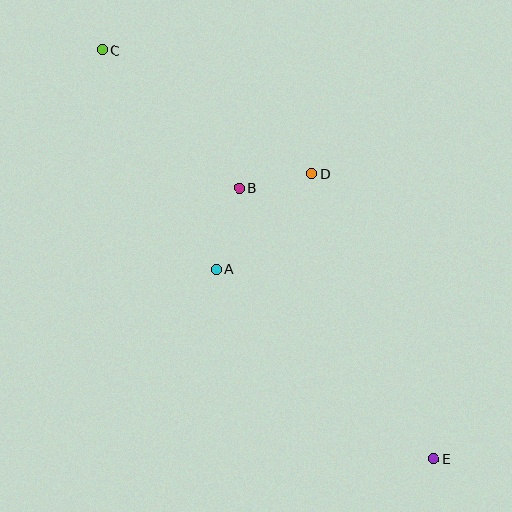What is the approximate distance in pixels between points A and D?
The distance between A and D is approximately 136 pixels.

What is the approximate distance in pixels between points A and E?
The distance between A and E is approximately 289 pixels.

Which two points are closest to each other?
Points B and D are closest to each other.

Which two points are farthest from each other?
Points C and E are farthest from each other.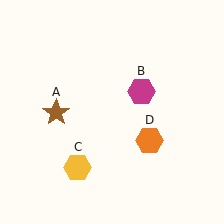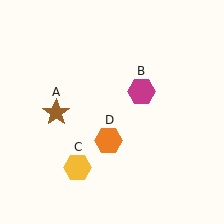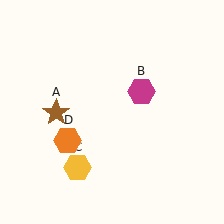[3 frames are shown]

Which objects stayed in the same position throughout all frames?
Brown star (object A) and magenta hexagon (object B) and yellow hexagon (object C) remained stationary.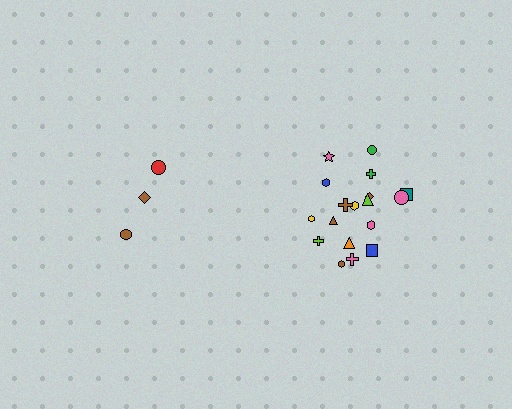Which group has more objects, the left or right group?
The right group.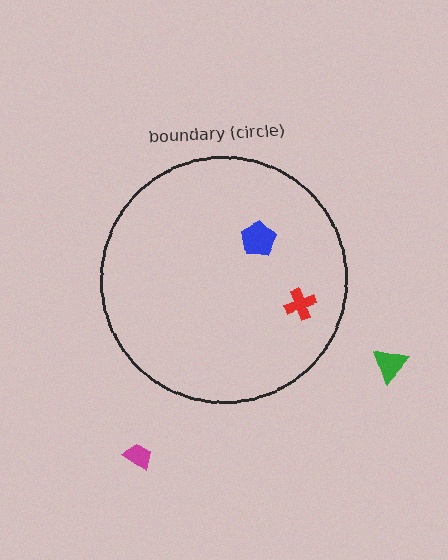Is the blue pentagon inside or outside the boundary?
Inside.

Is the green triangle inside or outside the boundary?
Outside.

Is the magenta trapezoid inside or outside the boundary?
Outside.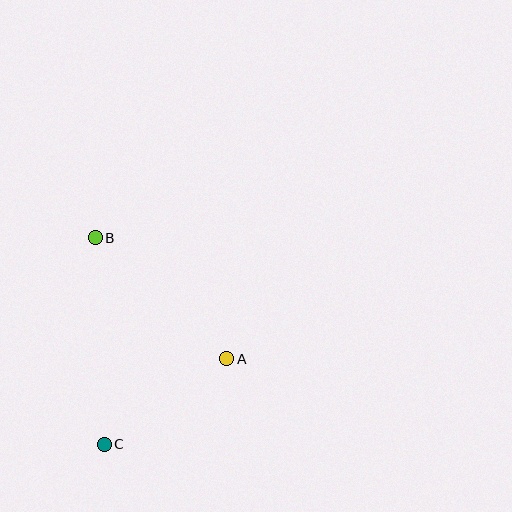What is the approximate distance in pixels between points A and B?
The distance between A and B is approximately 179 pixels.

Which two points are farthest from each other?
Points B and C are farthest from each other.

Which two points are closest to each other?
Points A and C are closest to each other.